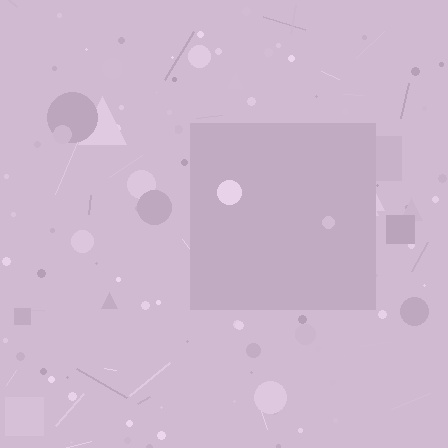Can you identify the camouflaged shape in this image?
The camouflaged shape is a square.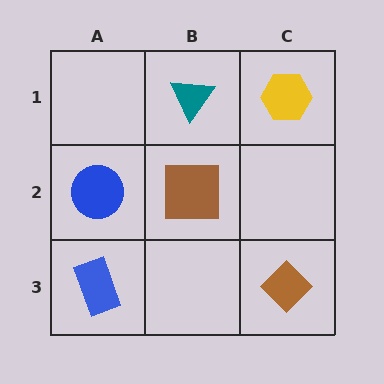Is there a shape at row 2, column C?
No, that cell is empty.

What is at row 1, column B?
A teal triangle.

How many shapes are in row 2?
2 shapes.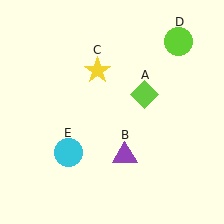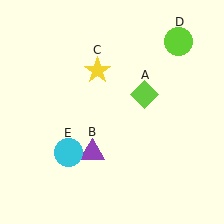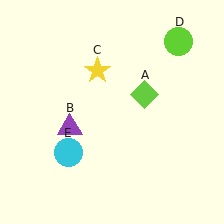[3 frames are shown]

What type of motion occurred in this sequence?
The purple triangle (object B) rotated clockwise around the center of the scene.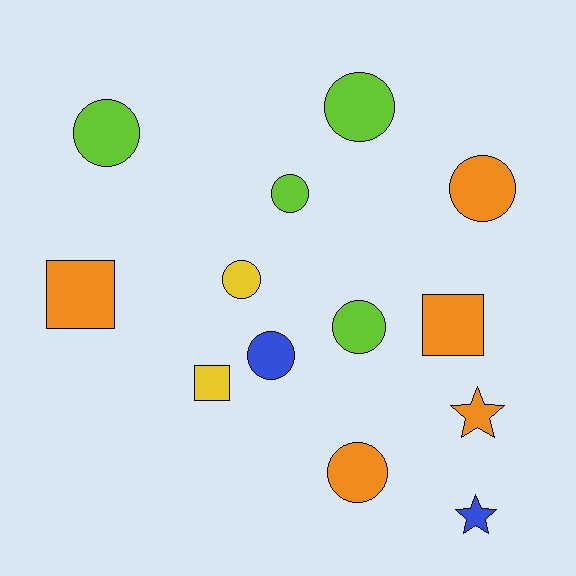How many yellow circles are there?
There is 1 yellow circle.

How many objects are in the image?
There are 13 objects.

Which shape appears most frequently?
Circle, with 8 objects.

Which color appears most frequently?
Orange, with 5 objects.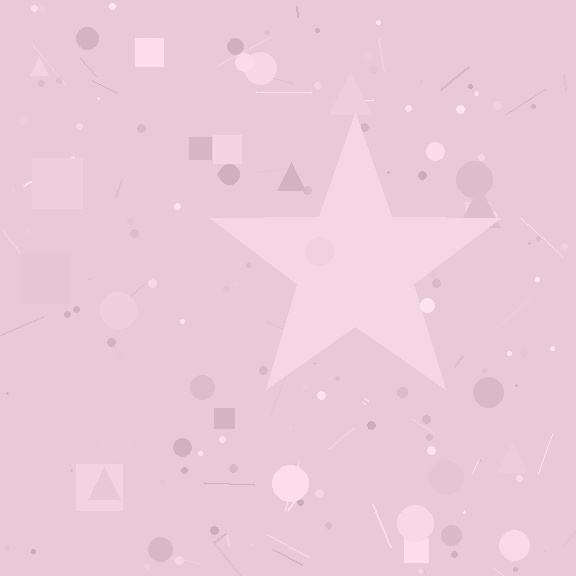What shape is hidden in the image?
A star is hidden in the image.